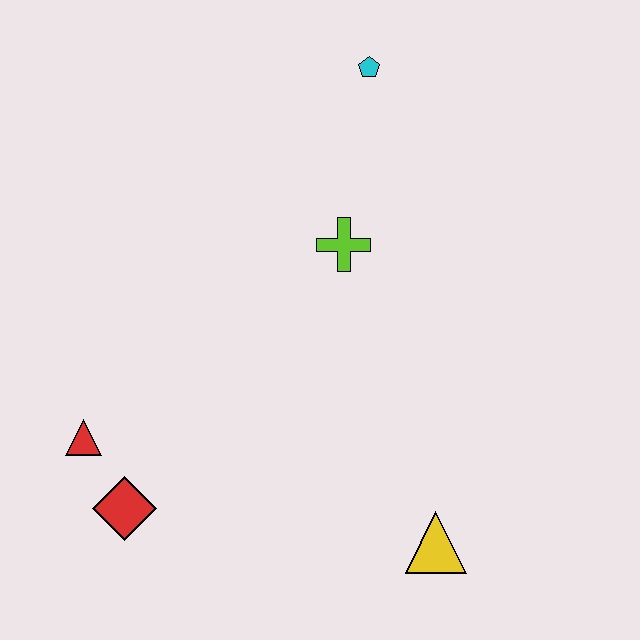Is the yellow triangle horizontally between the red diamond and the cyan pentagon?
No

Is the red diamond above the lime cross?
No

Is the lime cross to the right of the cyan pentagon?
No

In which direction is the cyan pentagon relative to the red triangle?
The cyan pentagon is above the red triangle.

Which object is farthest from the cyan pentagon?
The red diamond is farthest from the cyan pentagon.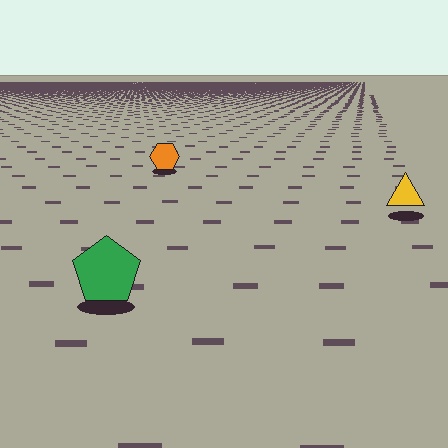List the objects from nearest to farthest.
From nearest to farthest: the green pentagon, the yellow triangle, the orange hexagon.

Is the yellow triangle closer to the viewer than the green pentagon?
No. The green pentagon is closer — you can tell from the texture gradient: the ground texture is coarser near it.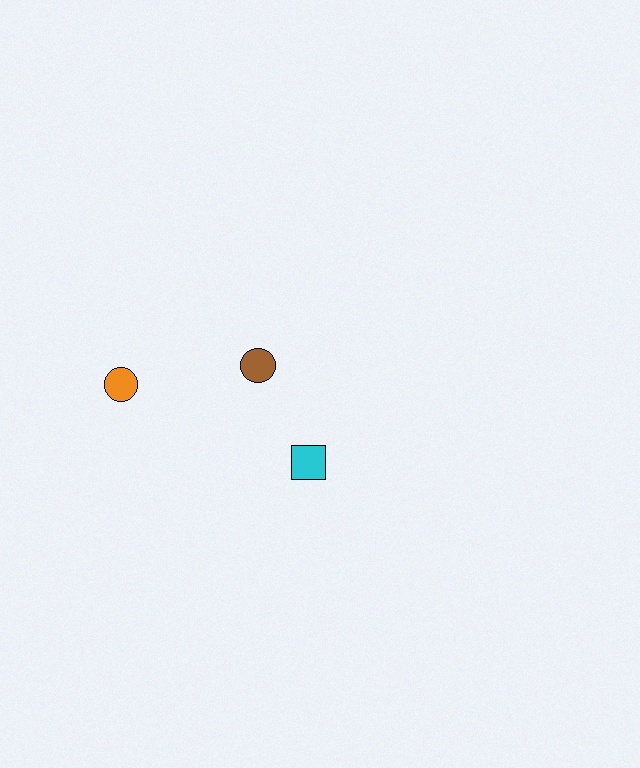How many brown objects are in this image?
There is 1 brown object.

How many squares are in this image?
There is 1 square.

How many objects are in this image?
There are 3 objects.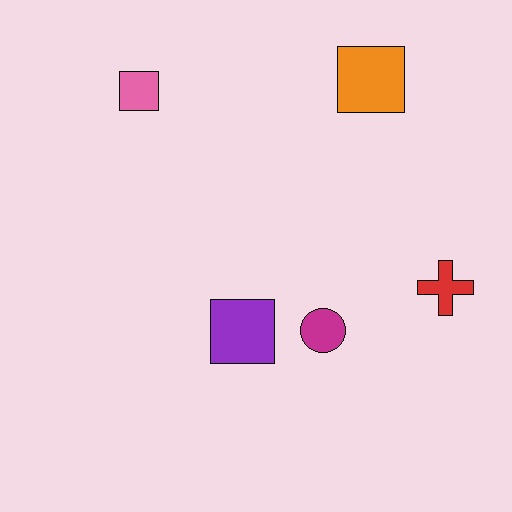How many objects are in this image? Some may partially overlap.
There are 5 objects.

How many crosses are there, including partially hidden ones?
There is 1 cross.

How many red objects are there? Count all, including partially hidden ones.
There is 1 red object.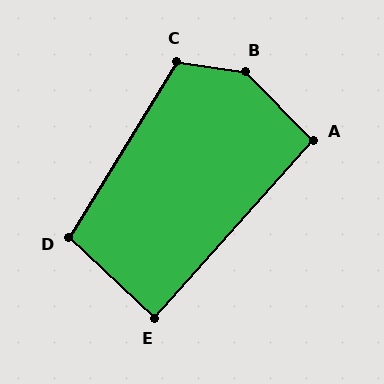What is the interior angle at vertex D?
Approximately 102 degrees (obtuse).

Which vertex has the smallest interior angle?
E, at approximately 89 degrees.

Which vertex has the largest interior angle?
B, at approximately 143 degrees.